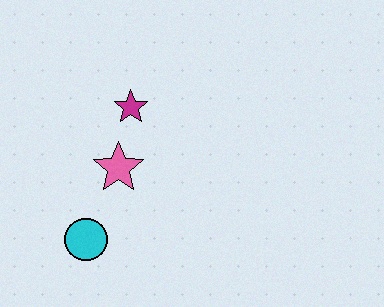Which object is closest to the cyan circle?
The pink star is closest to the cyan circle.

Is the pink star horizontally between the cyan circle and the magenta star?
Yes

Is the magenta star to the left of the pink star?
No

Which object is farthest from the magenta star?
The cyan circle is farthest from the magenta star.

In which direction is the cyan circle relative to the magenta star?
The cyan circle is below the magenta star.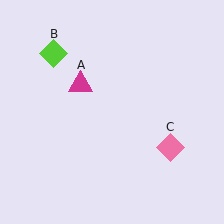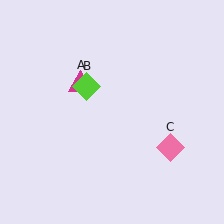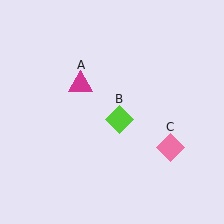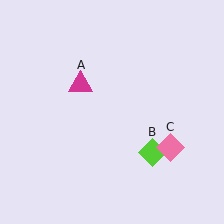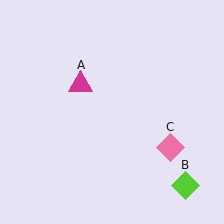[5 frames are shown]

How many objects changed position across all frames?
1 object changed position: lime diamond (object B).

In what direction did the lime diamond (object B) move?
The lime diamond (object B) moved down and to the right.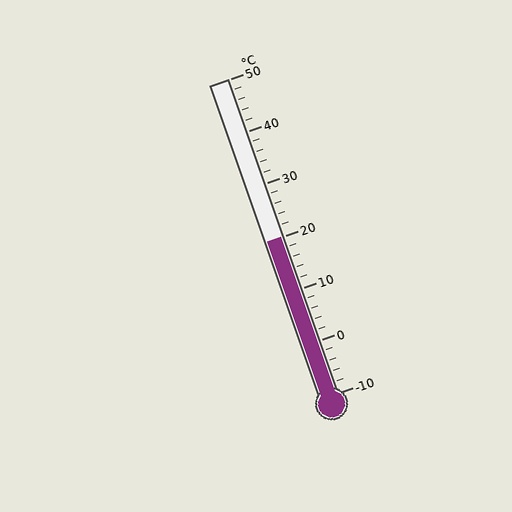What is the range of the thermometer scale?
The thermometer scale ranges from -10°C to 50°C.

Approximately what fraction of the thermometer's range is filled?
The thermometer is filled to approximately 50% of its range.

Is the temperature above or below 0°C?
The temperature is above 0°C.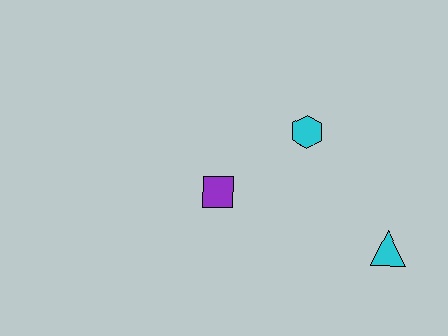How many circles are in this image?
There are no circles.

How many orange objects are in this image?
There are no orange objects.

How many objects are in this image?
There are 3 objects.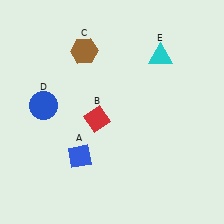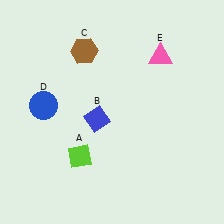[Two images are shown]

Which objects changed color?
A changed from blue to lime. B changed from red to blue. E changed from cyan to pink.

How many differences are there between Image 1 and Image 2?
There are 3 differences between the two images.